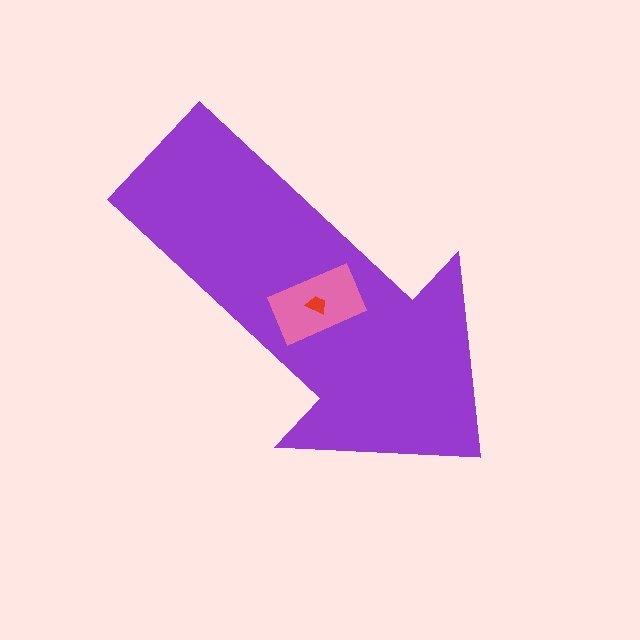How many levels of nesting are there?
3.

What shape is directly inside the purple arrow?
The pink rectangle.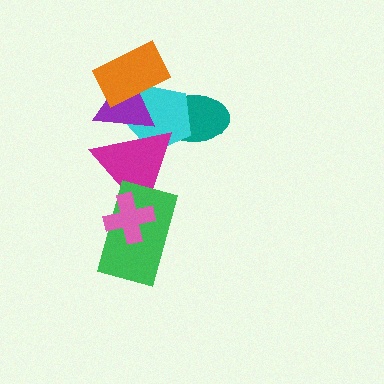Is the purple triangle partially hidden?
Yes, it is partially covered by another shape.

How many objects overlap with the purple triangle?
3 objects overlap with the purple triangle.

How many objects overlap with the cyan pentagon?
4 objects overlap with the cyan pentagon.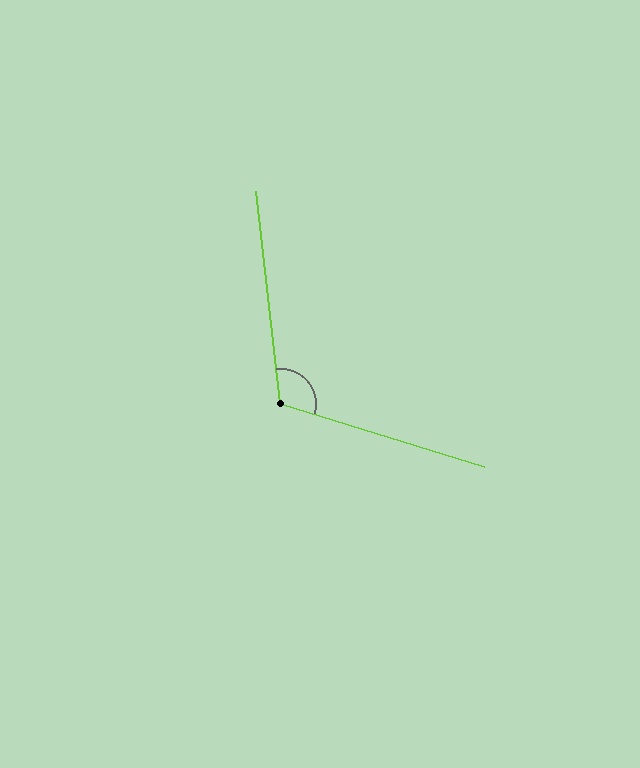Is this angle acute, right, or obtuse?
It is obtuse.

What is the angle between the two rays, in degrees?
Approximately 114 degrees.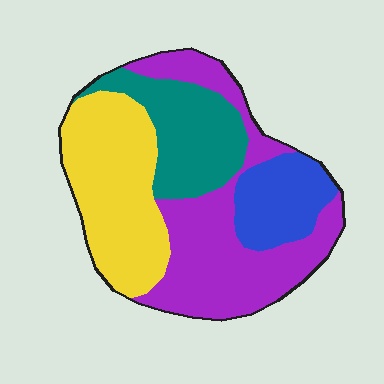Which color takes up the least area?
Blue, at roughly 15%.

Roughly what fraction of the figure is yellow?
Yellow covers about 30% of the figure.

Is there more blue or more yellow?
Yellow.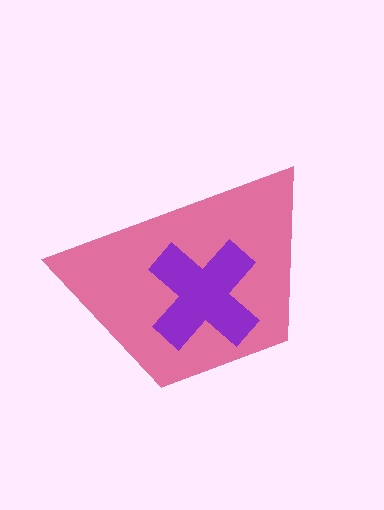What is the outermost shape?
The pink trapezoid.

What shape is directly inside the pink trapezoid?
The purple cross.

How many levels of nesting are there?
2.